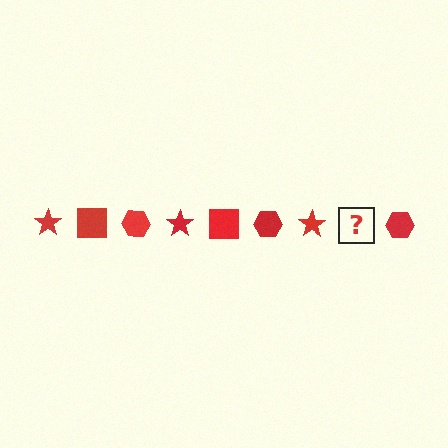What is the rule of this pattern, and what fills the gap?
The rule is that the pattern cycles through star, square, hexagon shapes in red. The gap should be filled with a red square.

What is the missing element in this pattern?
The missing element is a red square.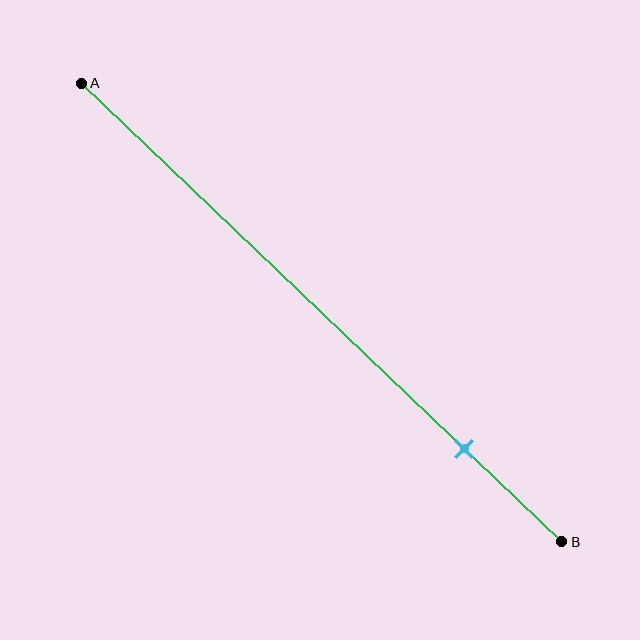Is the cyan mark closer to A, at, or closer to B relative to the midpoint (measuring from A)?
The cyan mark is closer to point B than the midpoint of segment AB.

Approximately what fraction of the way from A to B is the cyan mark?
The cyan mark is approximately 80% of the way from A to B.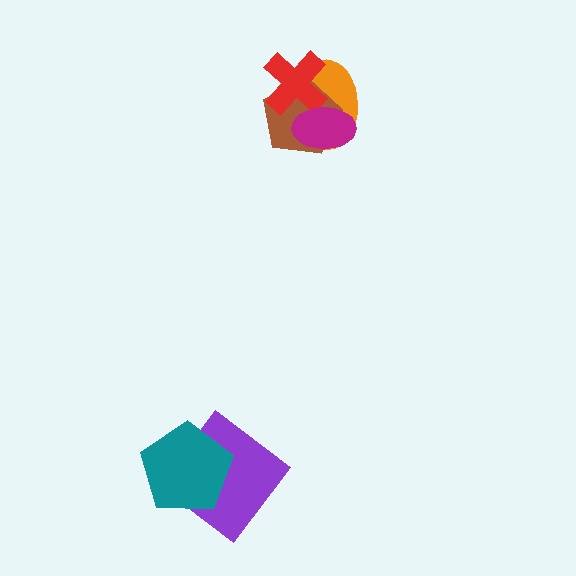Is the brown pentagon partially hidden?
Yes, it is partially covered by another shape.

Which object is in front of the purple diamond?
The teal pentagon is in front of the purple diamond.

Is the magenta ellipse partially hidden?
No, no other shape covers it.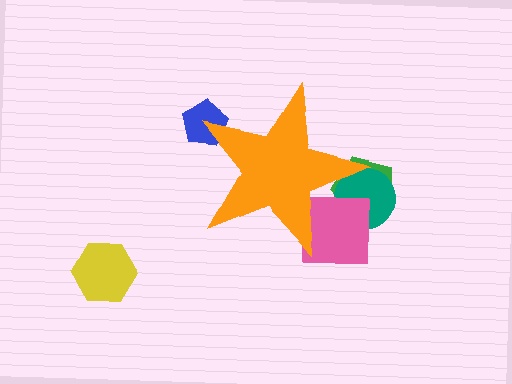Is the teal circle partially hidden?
Yes, the teal circle is partially hidden behind the orange star.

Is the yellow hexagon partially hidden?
No, the yellow hexagon is fully visible.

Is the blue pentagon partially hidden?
Yes, the blue pentagon is partially hidden behind the orange star.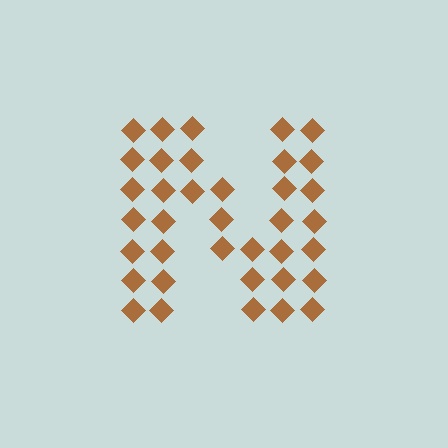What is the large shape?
The large shape is the letter N.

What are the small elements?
The small elements are diamonds.